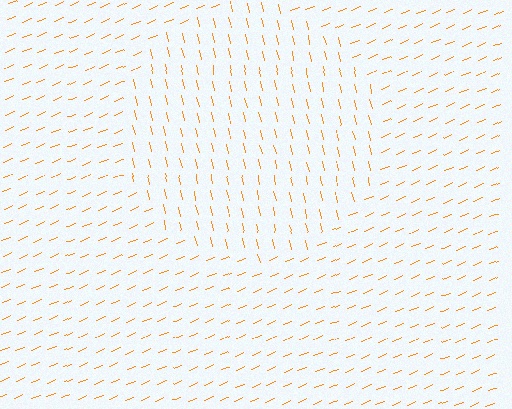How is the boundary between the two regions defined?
The boundary is defined purely by a change in line orientation (approximately 80 degrees difference). All lines are the same color and thickness.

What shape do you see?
I see a circle.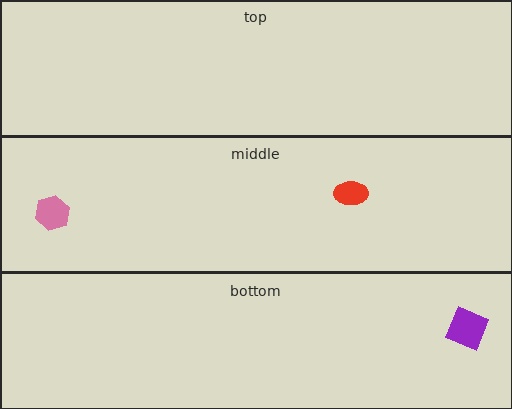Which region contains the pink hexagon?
The middle region.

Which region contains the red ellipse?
The middle region.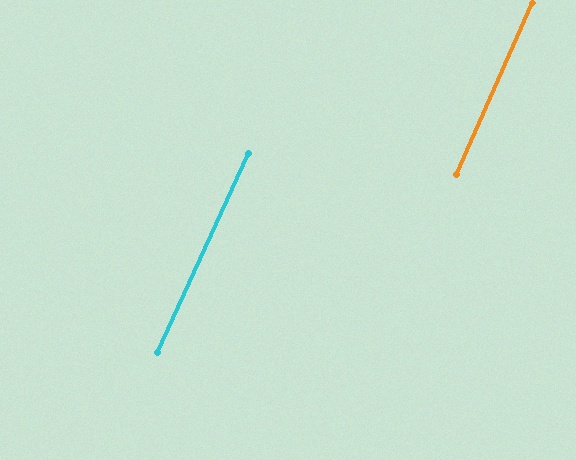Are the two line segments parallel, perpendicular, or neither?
Parallel — their directions differ by only 0.5°.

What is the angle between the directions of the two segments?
Approximately 1 degree.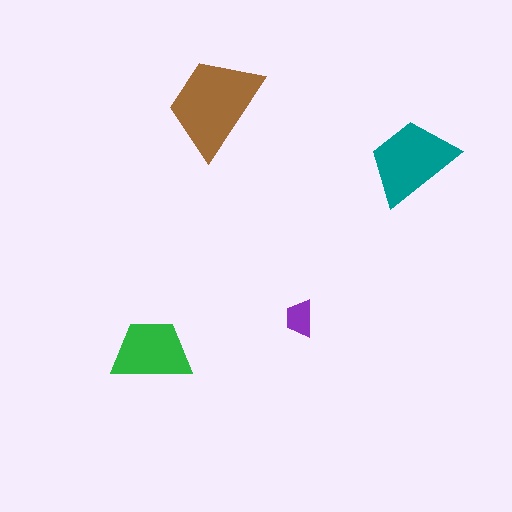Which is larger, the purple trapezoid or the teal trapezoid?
The teal one.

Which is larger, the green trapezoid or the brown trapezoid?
The brown one.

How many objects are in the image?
There are 4 objects in the image.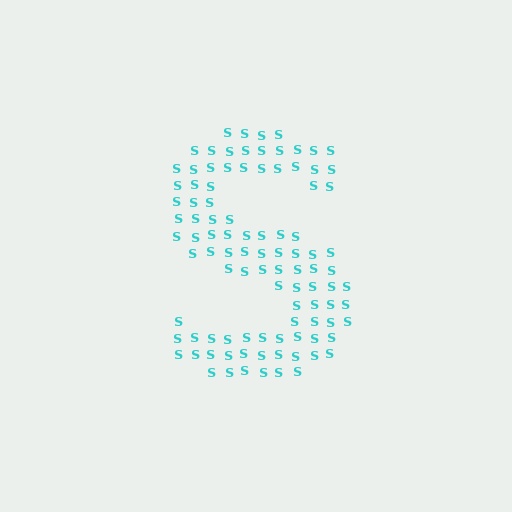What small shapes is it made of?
It is made of small letter S's.